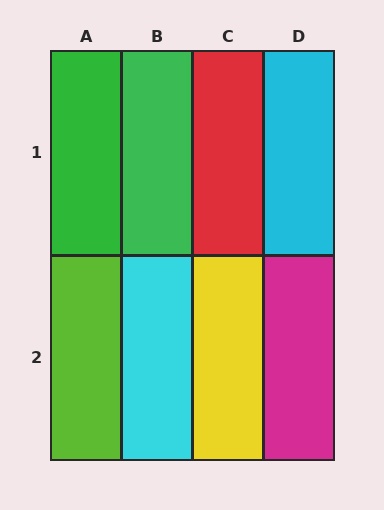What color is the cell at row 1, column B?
Green.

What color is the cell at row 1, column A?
Green.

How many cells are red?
1 cell is red.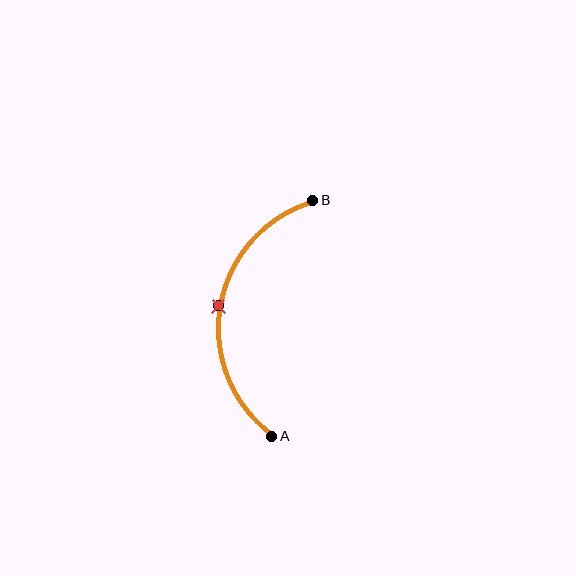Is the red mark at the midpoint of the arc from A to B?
Yes. The red mark lies on the arc at equal arc-length from both A and B — it is the arc midpoint.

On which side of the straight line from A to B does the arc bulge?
The arc bulges to the left of the straight line connecting A and B.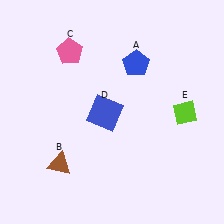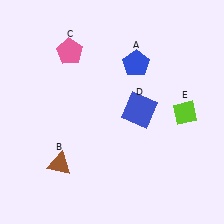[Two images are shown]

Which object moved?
The blue square (D) moved right.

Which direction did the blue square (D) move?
The blue square (D) moved right.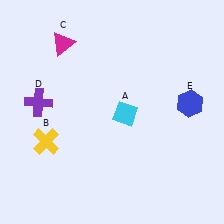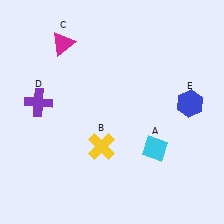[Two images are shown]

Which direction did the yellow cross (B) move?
The yellow cross (B) moved right.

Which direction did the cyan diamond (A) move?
The cyan diamond (A) moved down.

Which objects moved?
The objects that moved are: the cyan diamond (A), the yellow cross (B).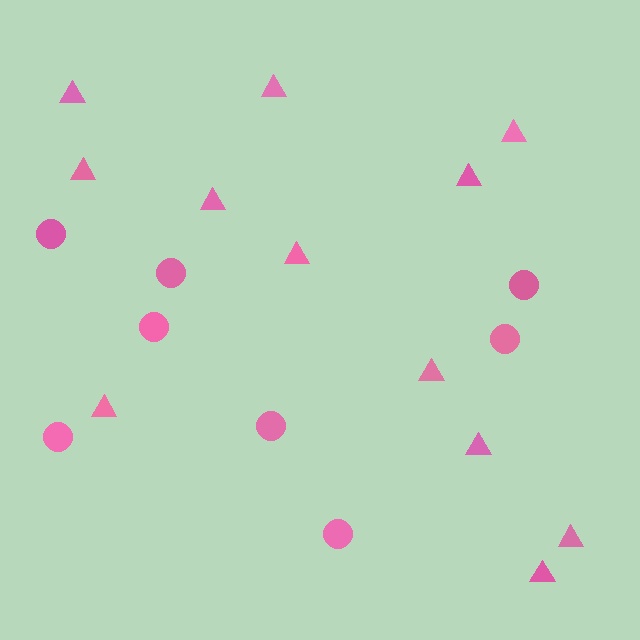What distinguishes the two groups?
There are 2 groups: one group of triangles (12) and one group of circles (8).